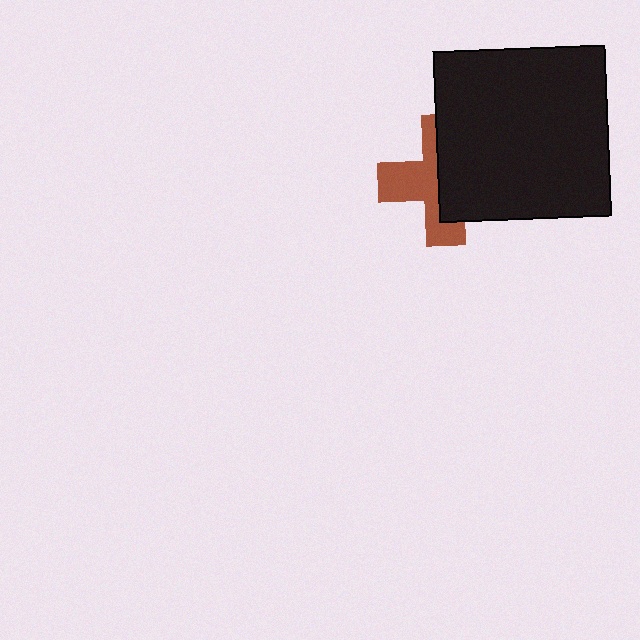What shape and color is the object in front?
The object in front is a black square.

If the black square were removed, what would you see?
You would see the complete brown cross.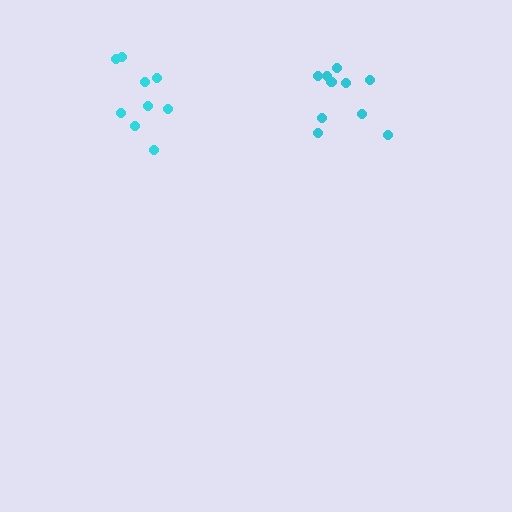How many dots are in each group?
Group 1: 9 dots, Group 2: 10 dots (19 total).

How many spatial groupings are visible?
There are 2 spatial groupings.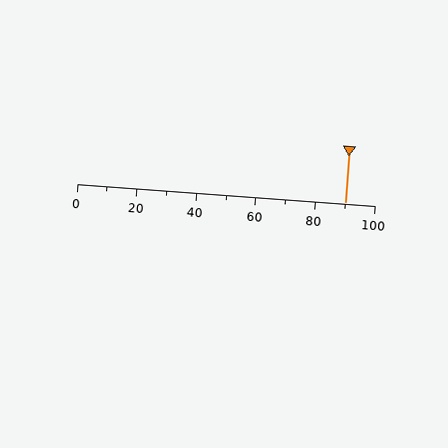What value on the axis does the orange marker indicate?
The marker indicates approximately 90.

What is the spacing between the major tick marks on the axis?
The major ticks are spaced 20 apart.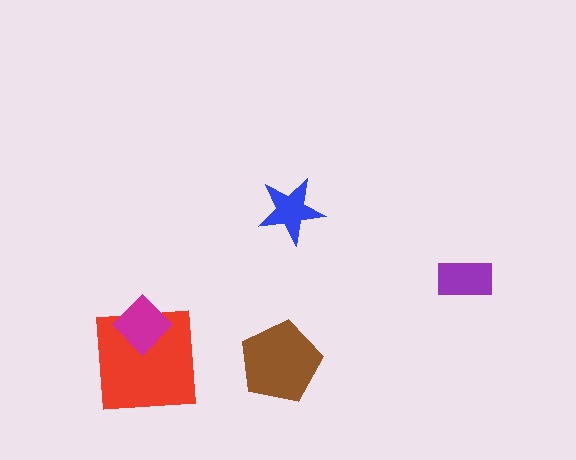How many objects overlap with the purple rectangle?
0 objects overlap with the purple rectangle.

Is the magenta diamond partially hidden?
No, no other shape covers it.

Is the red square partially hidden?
Yes, it is partially covered by another shape.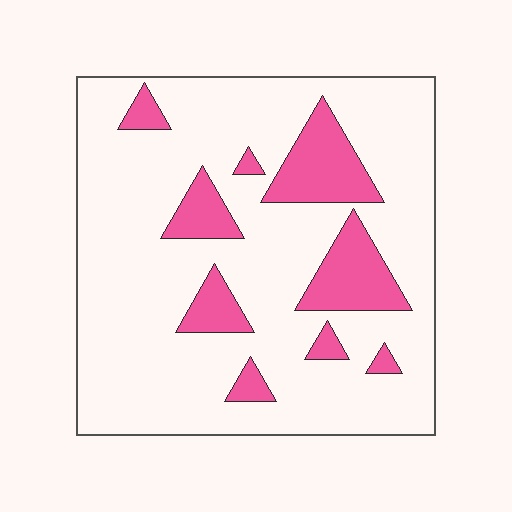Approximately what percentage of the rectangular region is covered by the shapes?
Approximately 20%.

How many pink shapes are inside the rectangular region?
9.